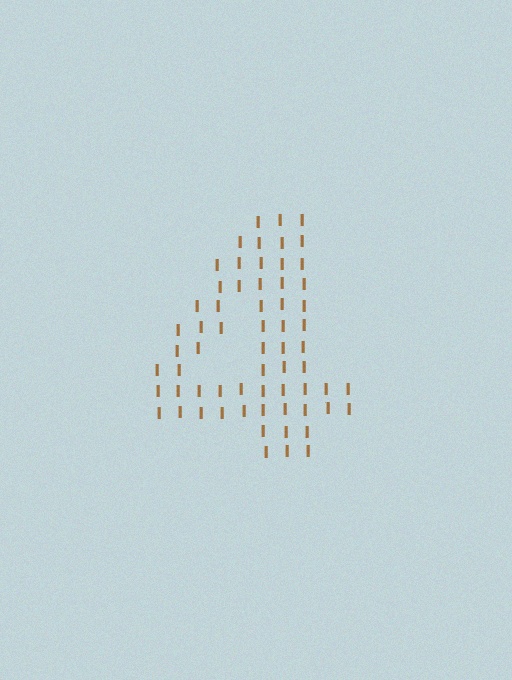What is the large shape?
The large shape is the digit 4.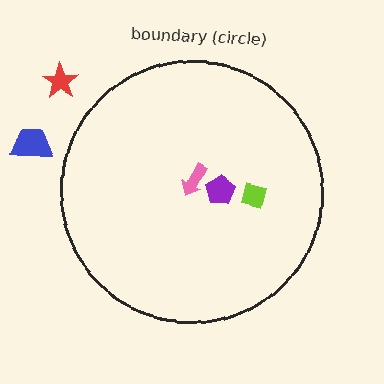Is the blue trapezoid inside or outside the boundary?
Outside.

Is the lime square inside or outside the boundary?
Inside.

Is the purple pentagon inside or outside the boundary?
Inside.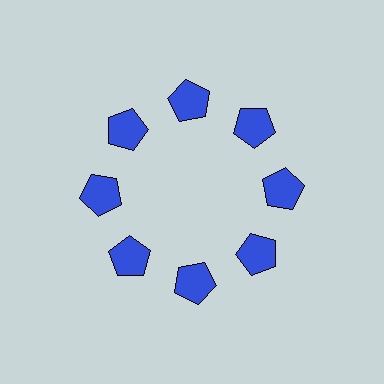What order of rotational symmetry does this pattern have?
This pattern has 8-fold rotational symmetry.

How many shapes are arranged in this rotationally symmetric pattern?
There are 8 shapes, arranged in 8 groups of 1.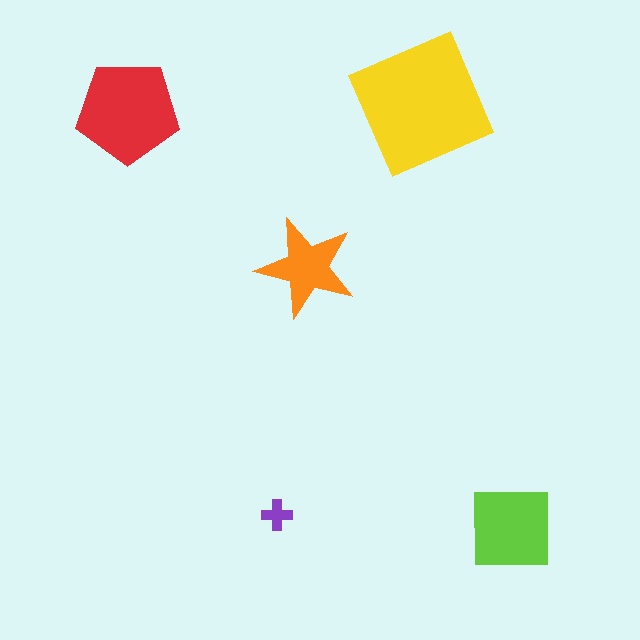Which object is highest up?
The yellow square is topmost.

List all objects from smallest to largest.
The purple cross, the orange star, the lime square, the red pentagon, the yellow square.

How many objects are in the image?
There are 5 objects in the image.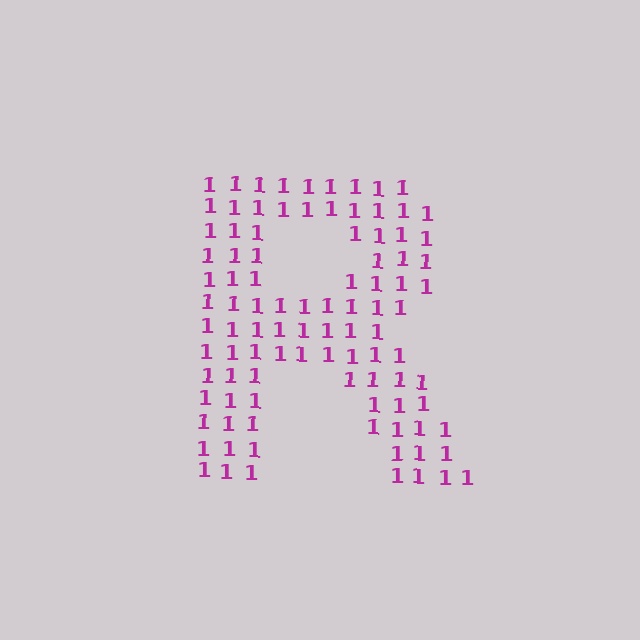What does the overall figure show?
The overall figure shows the letter R.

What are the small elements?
The small elements are digit 1's.